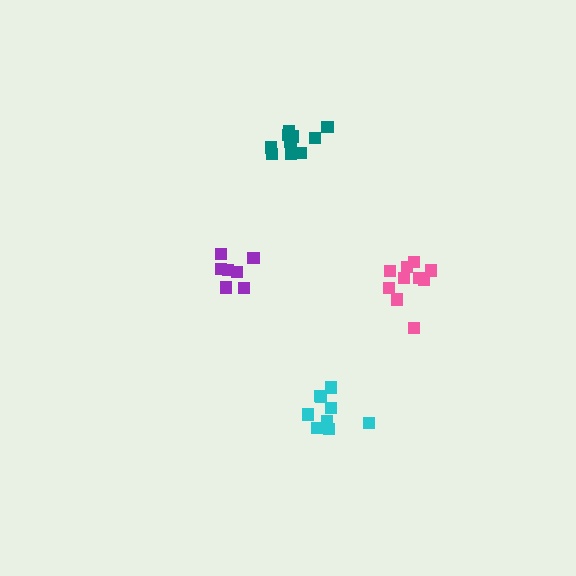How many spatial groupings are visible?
There are 4 spatial groupings.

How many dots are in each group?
Group 1: 10 dots, Group 2: 11 dots, Group 3: 10 dots, Group 4: 7 dots (38 total).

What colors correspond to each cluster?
The clusters are colored: pink, teal, cyan, purple.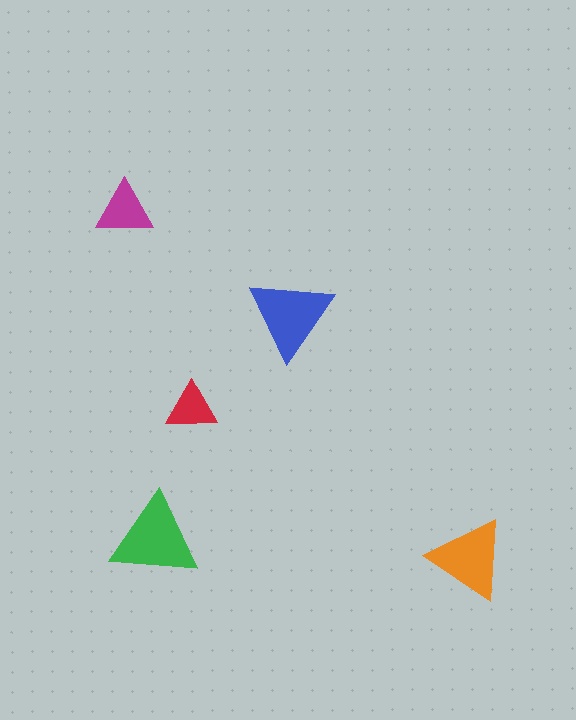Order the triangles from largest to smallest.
the green one, the blue one, the orange one, the magenta one, the red one.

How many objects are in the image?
There are 5 objects in the image.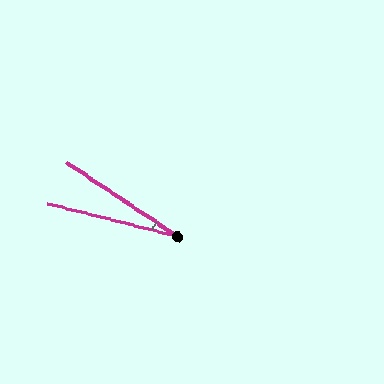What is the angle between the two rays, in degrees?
Approximately 20 degrees.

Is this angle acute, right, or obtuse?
It is acute.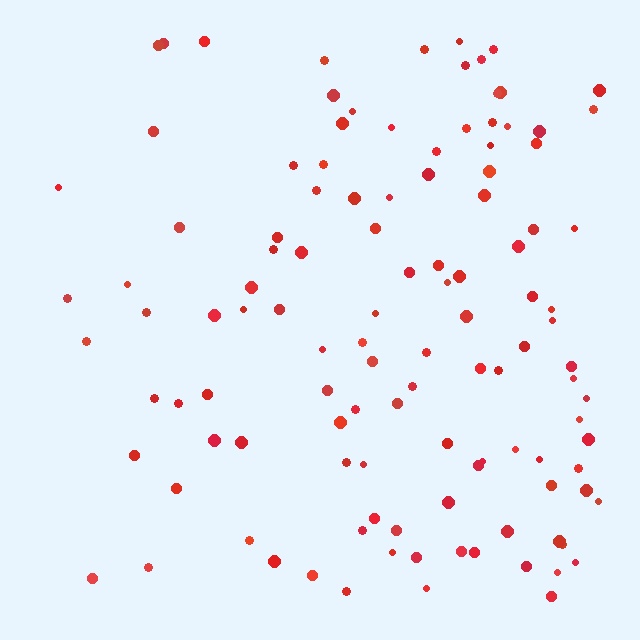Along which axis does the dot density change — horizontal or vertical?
Horizontal.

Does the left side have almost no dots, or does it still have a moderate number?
Still a moderate number, just noticeably fewer than the right.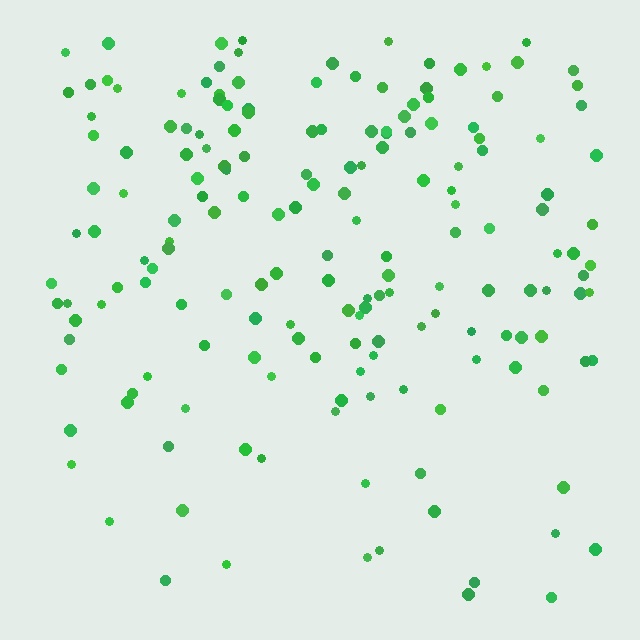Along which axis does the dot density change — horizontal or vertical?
Vertical.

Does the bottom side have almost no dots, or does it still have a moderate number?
Still a moderate number, just noticeably fewer than the top.